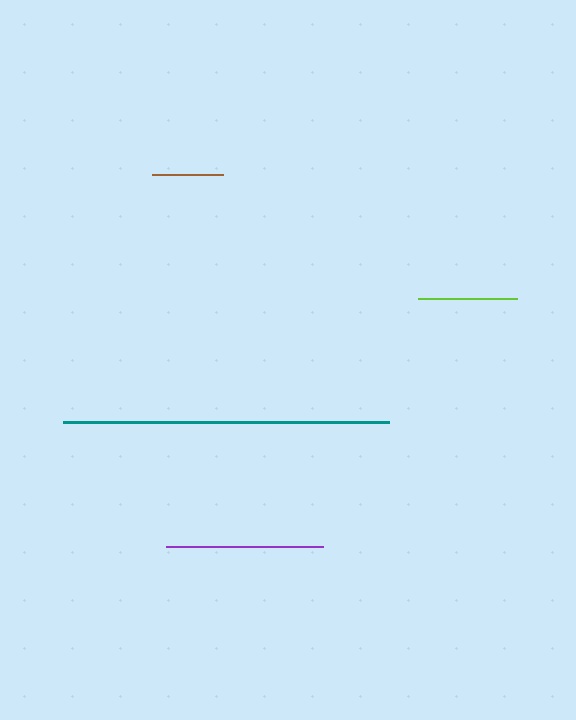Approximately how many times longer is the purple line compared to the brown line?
The purple line is approximately 2.2 times the length of the brown line.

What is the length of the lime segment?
The lime segment is approximately 99 pixels long.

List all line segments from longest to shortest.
From longest to shortest: teal, purple, lime, brown.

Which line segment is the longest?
The teal line is the longest at approximately 326 pixels.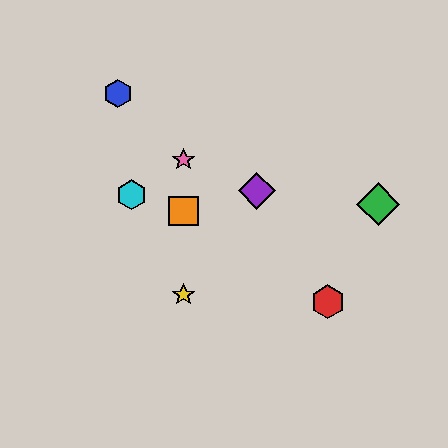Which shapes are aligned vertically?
The yellow star, the orange square, the pink star are aligned vertically.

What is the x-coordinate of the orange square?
The orange square is at x≈184.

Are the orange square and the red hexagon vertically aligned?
No, the orange square is at x≈184 and the red hexagon is at x≈328.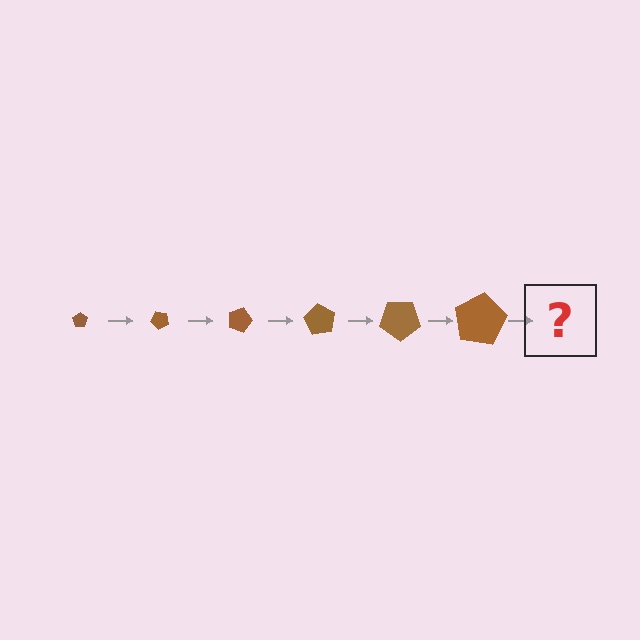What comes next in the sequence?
The next element should be a pentagon, larger than the previous one and rotated 270 degrees from the start.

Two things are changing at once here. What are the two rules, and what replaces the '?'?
The two rules are that the pentagon grows larger each step and it rotates 45 degrees each step. The '?' should be a pentagon, larger than the previous one and rotated 270 degrees from the start.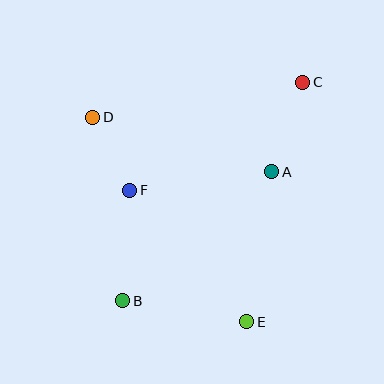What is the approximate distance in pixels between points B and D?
The distance between B and D is approximately 186 pixels.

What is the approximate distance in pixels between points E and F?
The distance between E and F is approximately 176 pixels.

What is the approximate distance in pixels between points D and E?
The distance between D and E is approximately 256 pixels.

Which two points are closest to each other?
Points D and F are closest to each other.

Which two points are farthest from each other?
Points B and C are farthest from each other.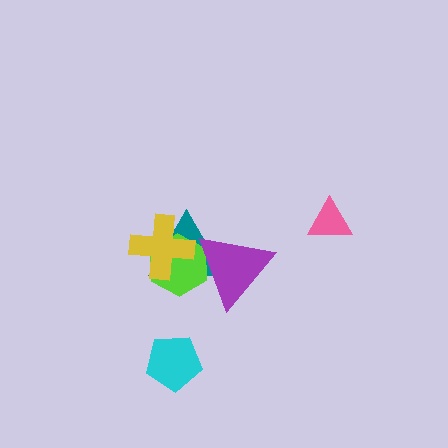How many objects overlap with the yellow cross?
2 objects overlap with the yellow cross.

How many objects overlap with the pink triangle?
0 objects overlap with the pink triangle.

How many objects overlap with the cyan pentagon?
0 objects overlap with the cyan pentagon.